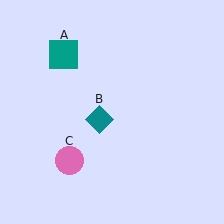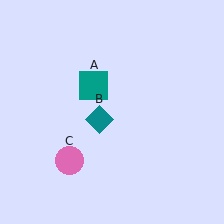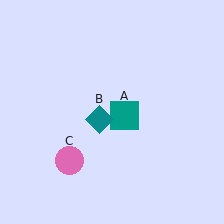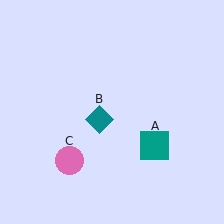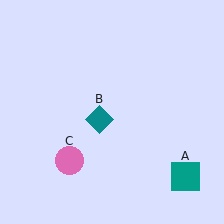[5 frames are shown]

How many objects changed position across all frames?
1 object changed position: teal square (object A).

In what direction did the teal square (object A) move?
The teal square (object A) moved down and to the right.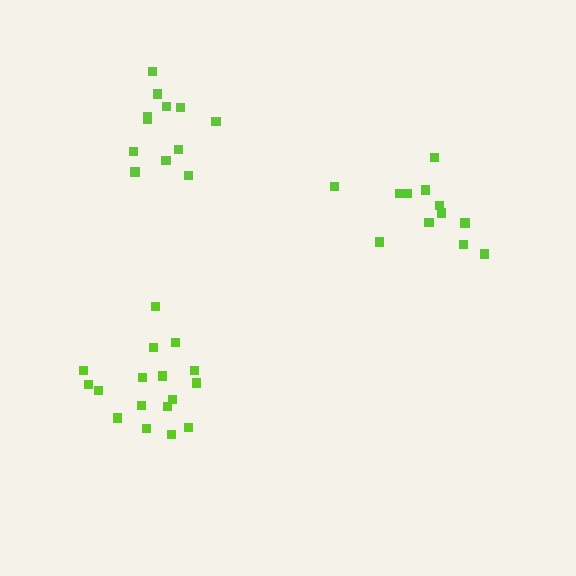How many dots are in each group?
Group 1: 18 dots, Group 2: 12 dots, Group 3: 12 dots (42 total).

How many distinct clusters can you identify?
There are 3 distinct clusters.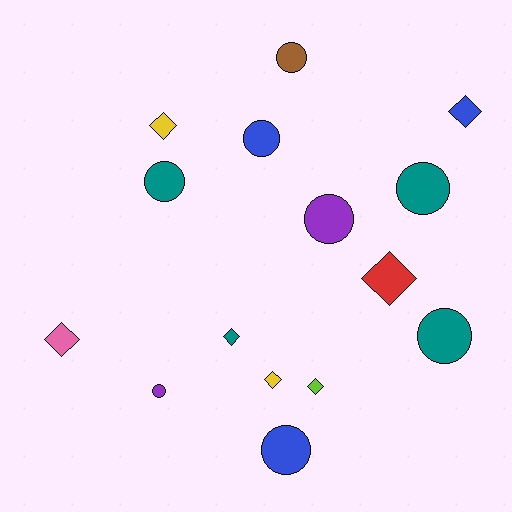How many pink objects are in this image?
There is 1 pink object.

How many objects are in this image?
There are 15 objects.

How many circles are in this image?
There are 8 circles.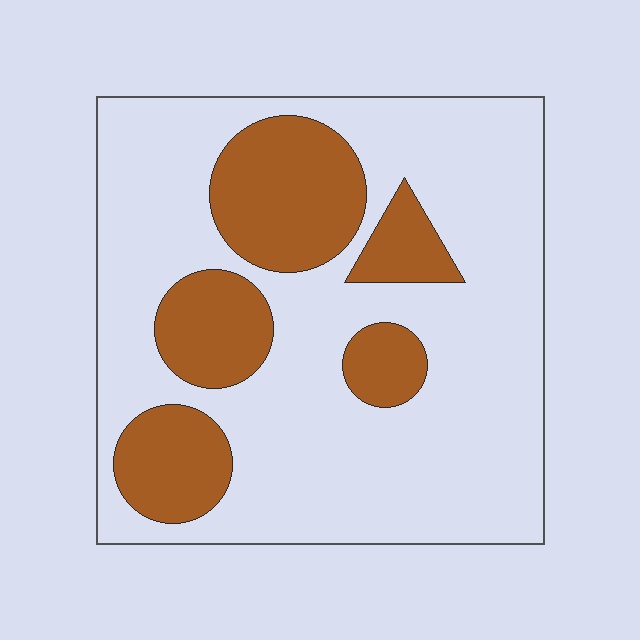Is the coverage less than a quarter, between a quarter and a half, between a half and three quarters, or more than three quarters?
Between a quarter and a half.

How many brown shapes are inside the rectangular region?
5.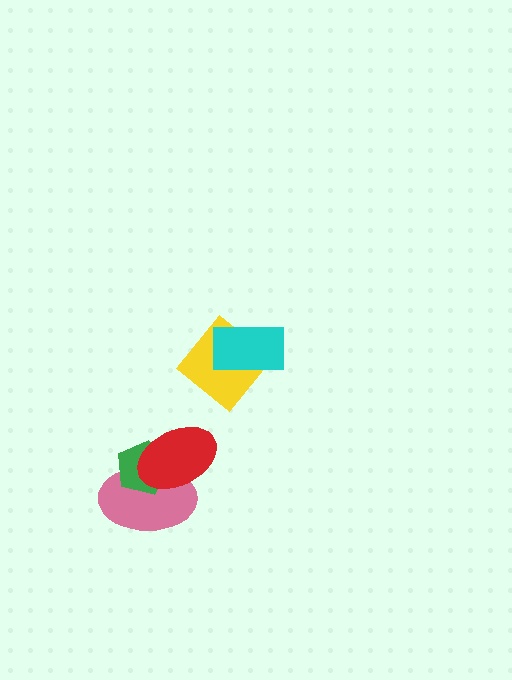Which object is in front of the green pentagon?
The red ellipse is in front of the green pentagon.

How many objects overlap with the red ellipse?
2 objects overlap with the red ellipse.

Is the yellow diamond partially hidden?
Yes, it is partially covered by another shape.